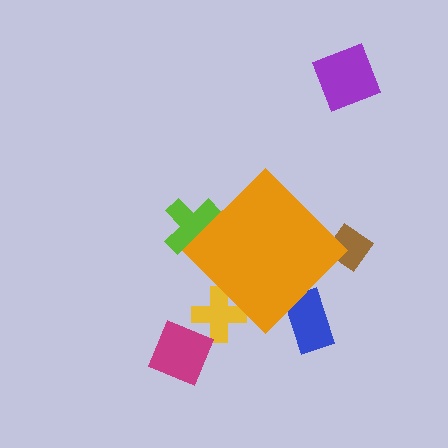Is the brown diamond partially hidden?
Yes, the brown diamond is partially hidden behind the orange diamond.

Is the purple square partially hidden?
No, the purple square is fully visible.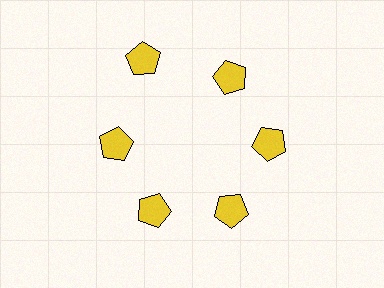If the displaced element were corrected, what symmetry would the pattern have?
It would have 6-fold rotational symmetry — the pattern would map onto itself every 60 degrees.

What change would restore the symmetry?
The symmetry would be restored by moving it inward, back onto the ring so that all 6 pentagons sit at equal angles and equal distance from the center.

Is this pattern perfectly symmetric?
No. The 6 yellow pentagons are arranged in a ring, but one element near the 11 o'clock position is pushed outward from the center, breaking the 6-fold rotational symmetry.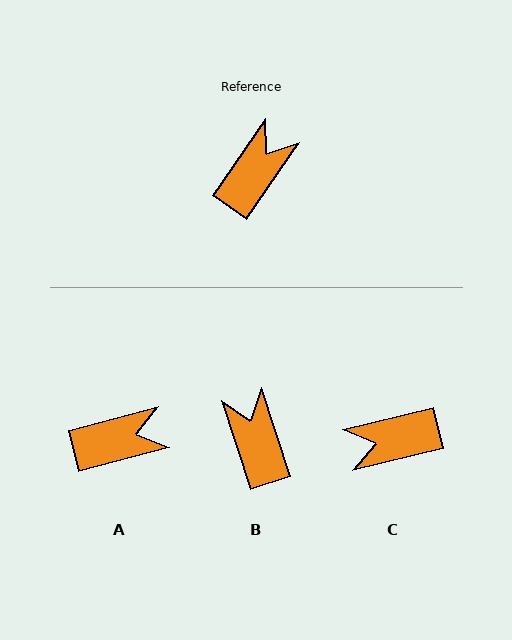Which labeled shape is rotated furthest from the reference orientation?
C, about 138 degrees away.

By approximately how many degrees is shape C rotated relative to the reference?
Approximately 138 degrees counter-clockwise.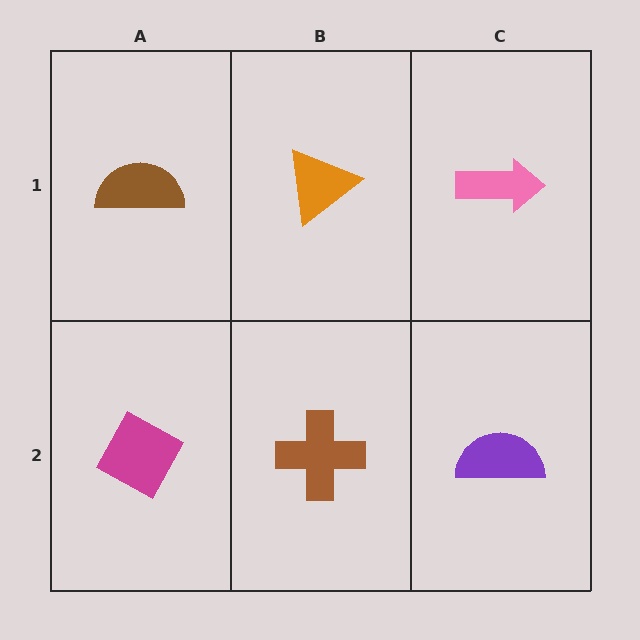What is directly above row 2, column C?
A pink arrow.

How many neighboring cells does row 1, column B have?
3.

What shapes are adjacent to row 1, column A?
A magenta diamond (row 2, column A), an orange triangle (row 1, column B).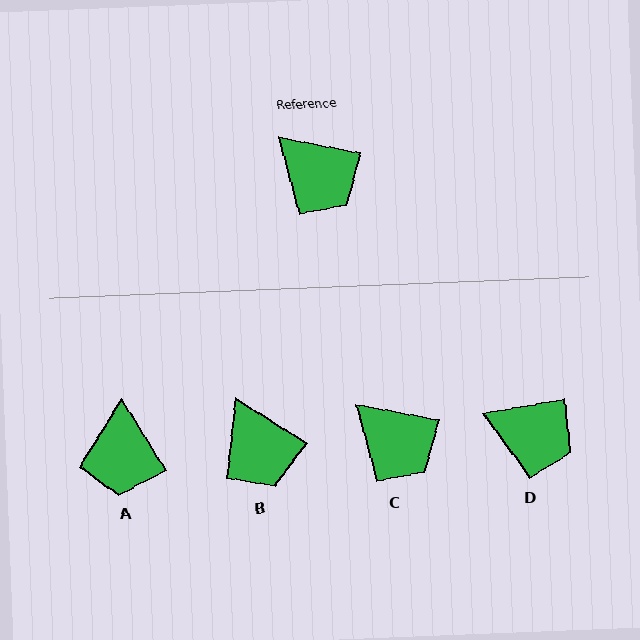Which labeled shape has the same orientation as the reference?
C.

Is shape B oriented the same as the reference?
No, it is off by about 21 degrees.